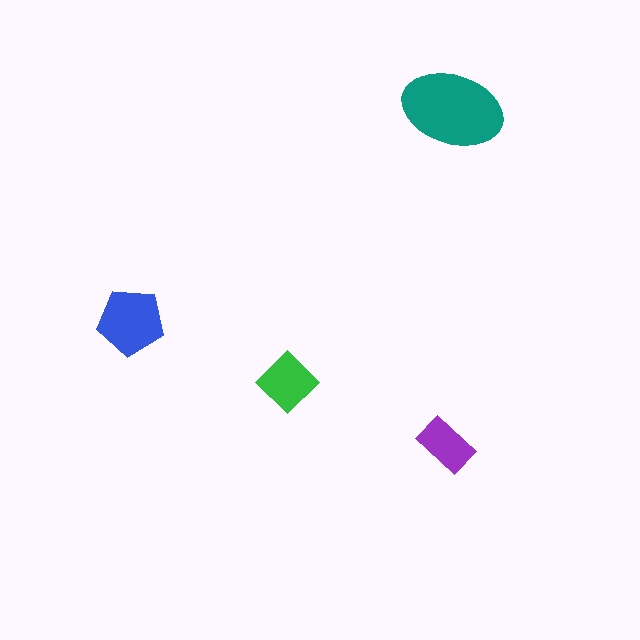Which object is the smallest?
The purple rectangle.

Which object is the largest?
The teal ellipse.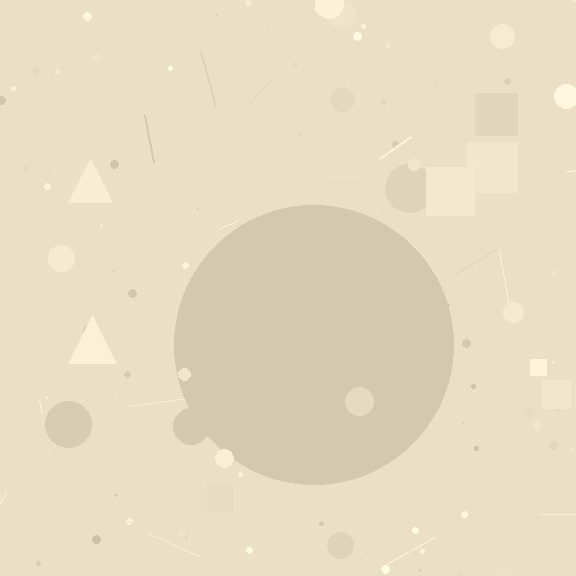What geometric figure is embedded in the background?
A circle is embedded in the background.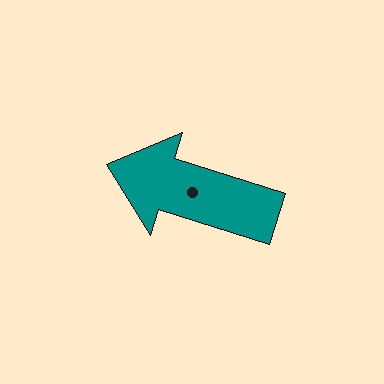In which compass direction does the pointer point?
West.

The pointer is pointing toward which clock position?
Roughly 10 o'clock.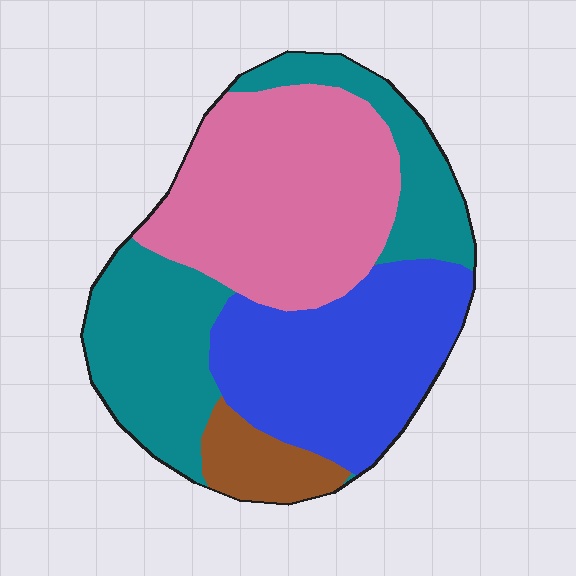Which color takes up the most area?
Pink, at roughly 35%.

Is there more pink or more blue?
Pink.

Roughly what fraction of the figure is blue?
Blue covers roughly 30% of the figure.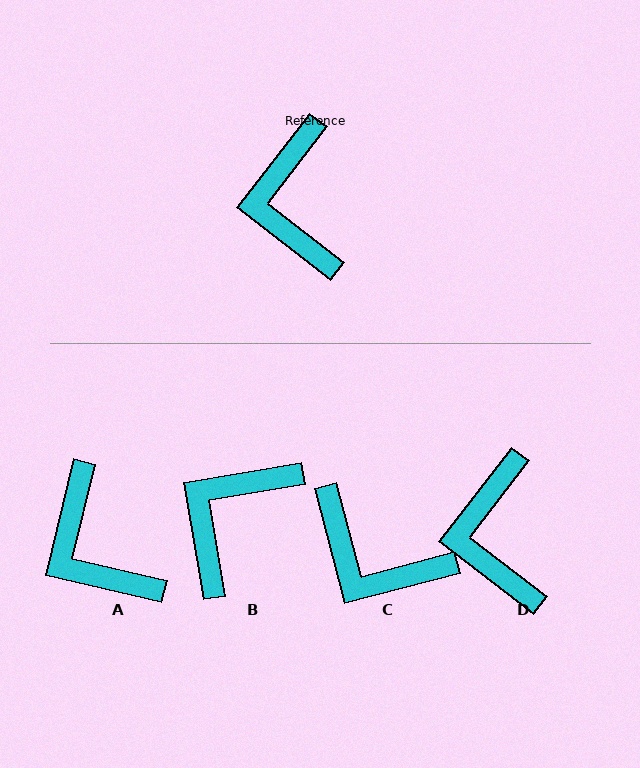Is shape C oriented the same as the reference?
No, it is off by about 52 degrees.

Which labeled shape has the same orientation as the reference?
D.